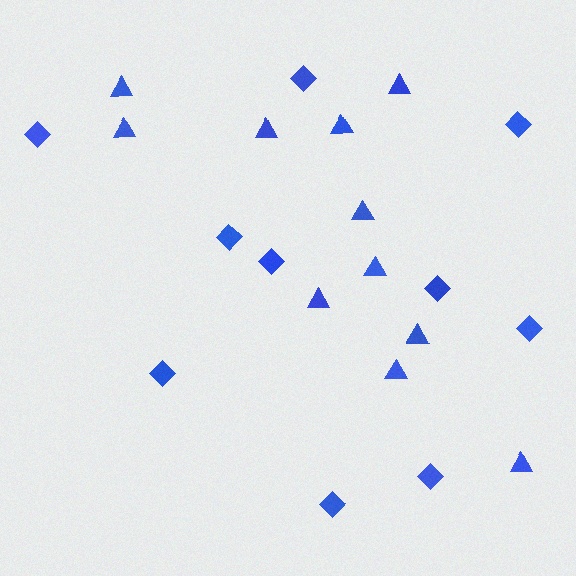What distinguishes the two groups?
There are 2 groups: one group of diamonds (10) and one group of triangles (11).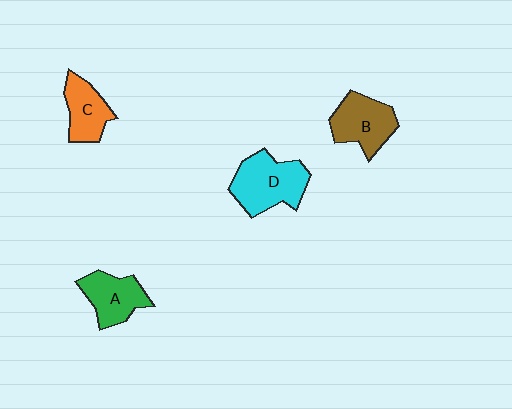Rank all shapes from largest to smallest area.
From largest to smallest: D (cyan), B (brown), A (green), C (orange).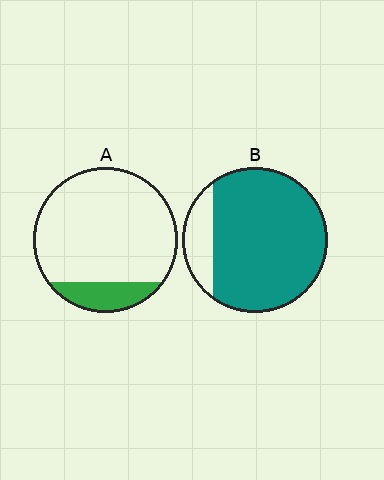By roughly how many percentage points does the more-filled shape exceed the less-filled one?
By roughly 70 percentage points (B over A).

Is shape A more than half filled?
No.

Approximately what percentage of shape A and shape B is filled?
A is approximately 15% and B is approximately 85%.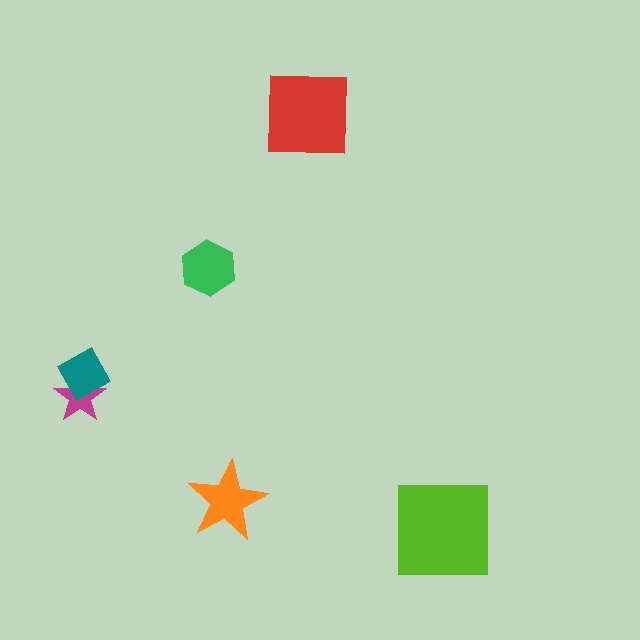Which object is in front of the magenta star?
The teal diamond is in front of the magenta star.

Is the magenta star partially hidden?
Yes, it is partially covered by another shape.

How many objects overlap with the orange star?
0 objects overlap with the orange star.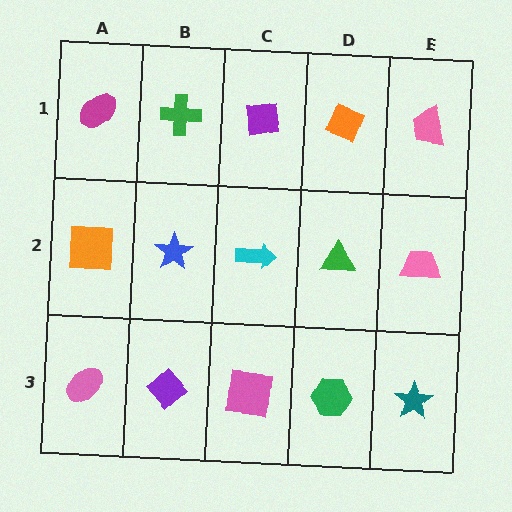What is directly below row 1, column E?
A pink trapezoid.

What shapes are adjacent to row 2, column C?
A purple square (row 1, column C), a pink square (row 3, column C), a blue star (row 2, column B), a green triangle (row 2, column D).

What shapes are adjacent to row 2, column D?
An orange diamond (row 1, column D), a green hexagon (row 3, column D), a cyan arrow (row 2, column C), a pink trapezoid (row 2, column E).